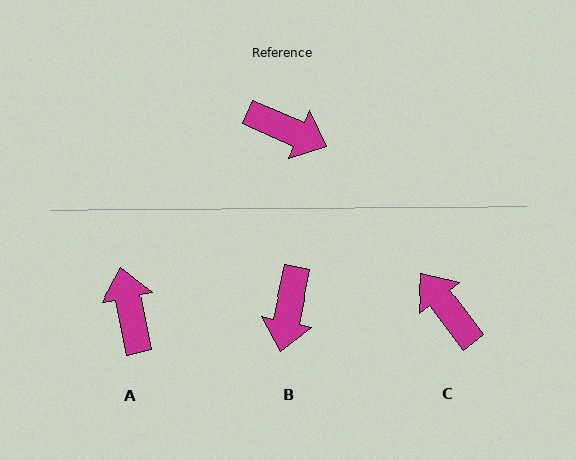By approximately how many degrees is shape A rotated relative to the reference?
Approximately 125 degrees counter-clockwise.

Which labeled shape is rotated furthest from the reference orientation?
C, about 151 degrees away.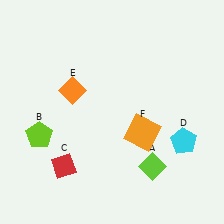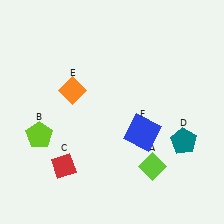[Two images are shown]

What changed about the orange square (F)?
In Image 1, F is orange. In Image 2, it changed to blue.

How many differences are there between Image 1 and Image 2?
There are 2 differences between the two images.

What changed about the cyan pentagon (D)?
In Image 1, D is cyan. In Image 2, it changed to teal.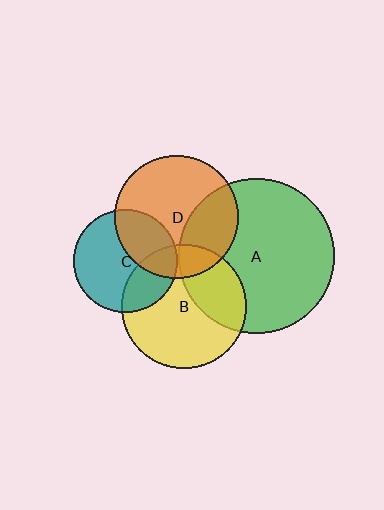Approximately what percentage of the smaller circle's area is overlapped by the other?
Approximately 30%.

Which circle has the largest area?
Circle A (green).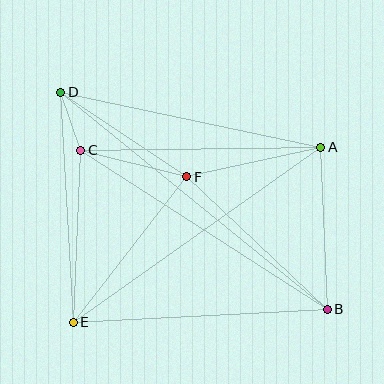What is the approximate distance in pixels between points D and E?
The distance between D and E is approximately 230 pixels.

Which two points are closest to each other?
Points C and D are closest to each other.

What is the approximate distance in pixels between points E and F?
The distance between E and F is approximately 184 pixels.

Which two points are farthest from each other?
Points B and D are farthest from each other.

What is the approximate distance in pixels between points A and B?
The distance between A and B is approximately 162 pixels.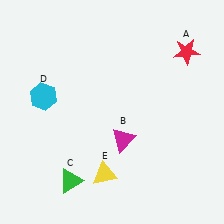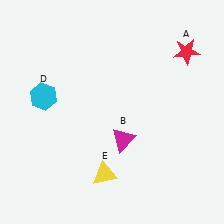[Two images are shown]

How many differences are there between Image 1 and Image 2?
There is 1 difference between the two images.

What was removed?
The green triangle (C) was removed in Image 2.